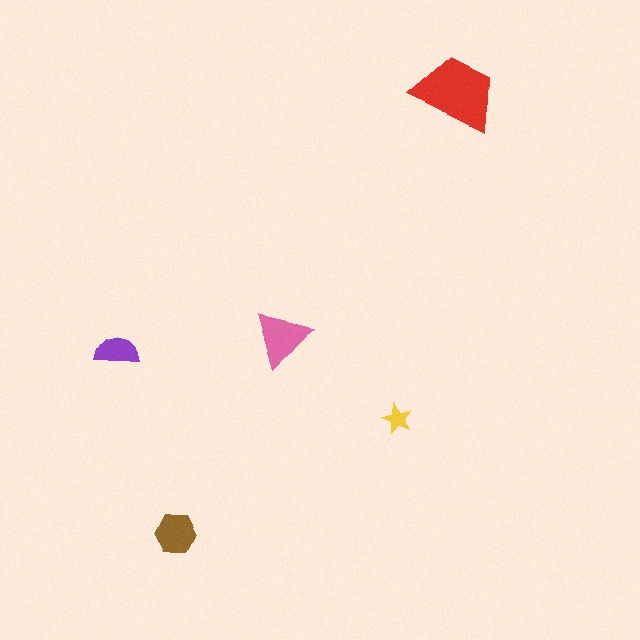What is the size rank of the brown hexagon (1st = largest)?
3rd.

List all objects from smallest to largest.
The yellow star, the purple semicircle, the brown hexagon, the pink triangle, the red trapezoid.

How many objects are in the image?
There are 5 objects in the image.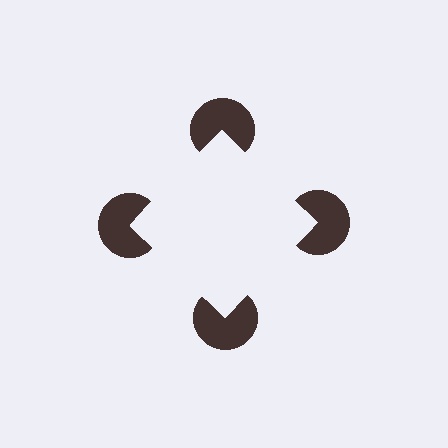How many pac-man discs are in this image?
There are 4 — one at each vertex of the illusory square.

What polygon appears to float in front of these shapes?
An illusory square — its edges are inferred from the aligned wedge cuts in the pac-man discs, not physically drawn.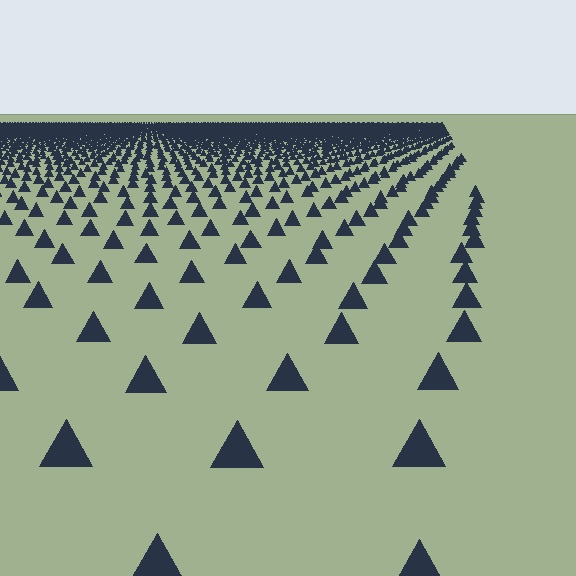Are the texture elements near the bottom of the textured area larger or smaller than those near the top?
Larger. Near the bottom, elements are closer to the viewer and appear at a bigger on-screen size.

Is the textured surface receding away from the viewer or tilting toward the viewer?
The surface is receding away from the viewer. Texture elements get smaller and denser toward the top.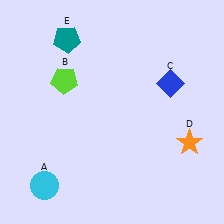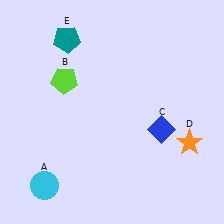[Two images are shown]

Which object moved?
The blue diamond (C) moved down.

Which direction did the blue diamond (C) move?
The blue diamond (C) moved down.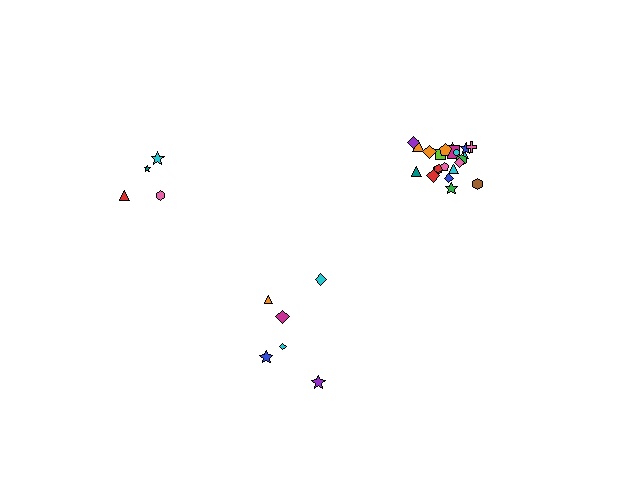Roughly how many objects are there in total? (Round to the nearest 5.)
Roughly 30 objects in total.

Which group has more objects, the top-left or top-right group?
The top-right group.